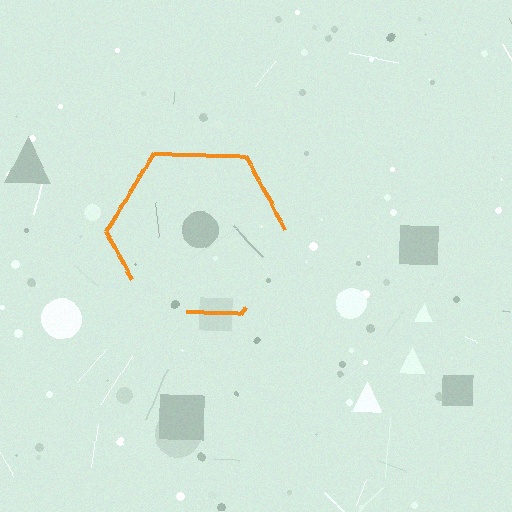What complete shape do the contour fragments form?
The contour fragments form a hexagon.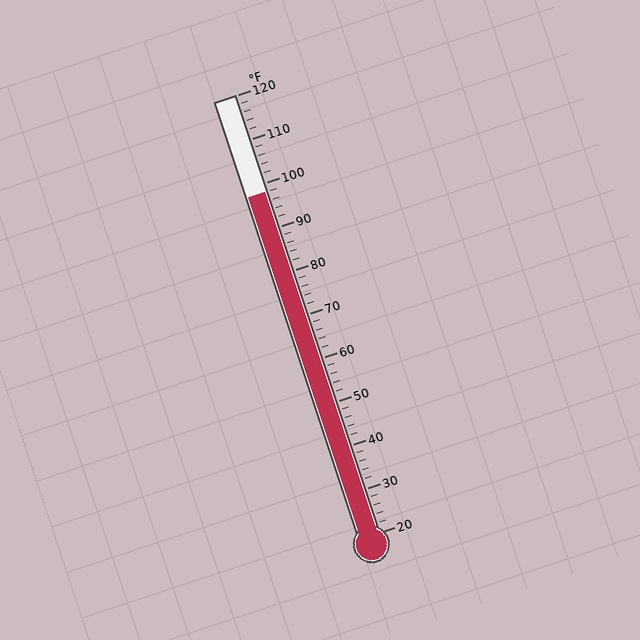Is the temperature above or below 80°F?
The temperature is above 80°F.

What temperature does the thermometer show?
The thermometer shows approximately 98°F.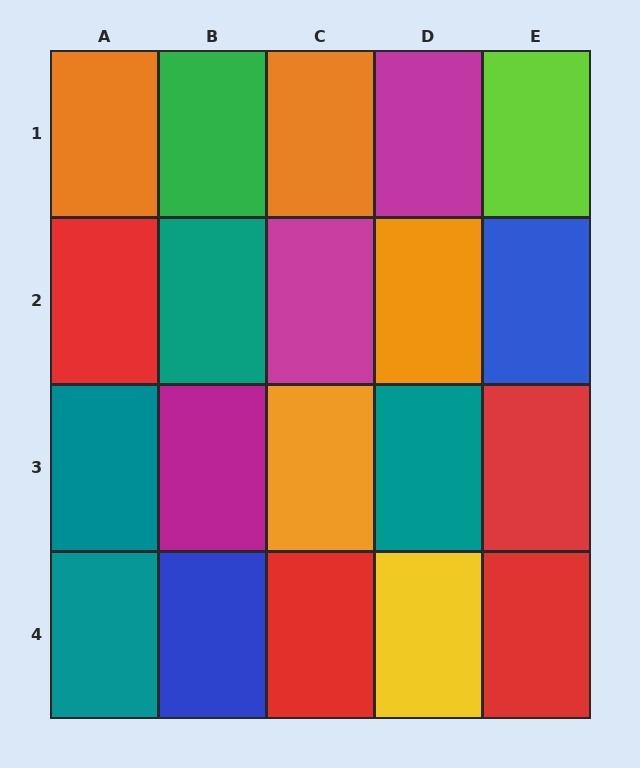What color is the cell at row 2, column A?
Red.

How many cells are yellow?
1 cell is yellow.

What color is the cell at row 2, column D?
Orange.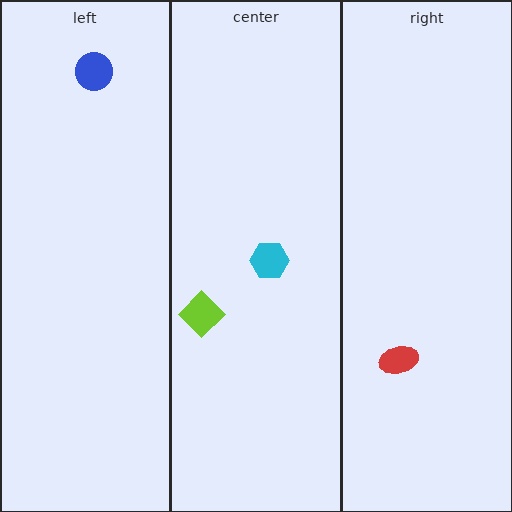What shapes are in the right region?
The red ellipse.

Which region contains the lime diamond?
The center region.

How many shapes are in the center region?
2.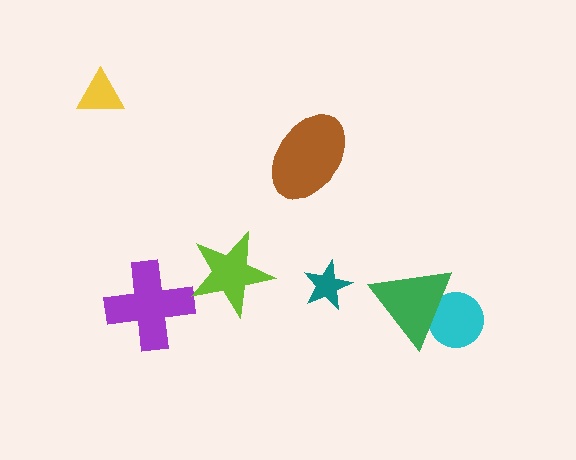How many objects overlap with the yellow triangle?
0 objects overlap with the yellow triangle.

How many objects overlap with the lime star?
0 objects overlap with the lime star.